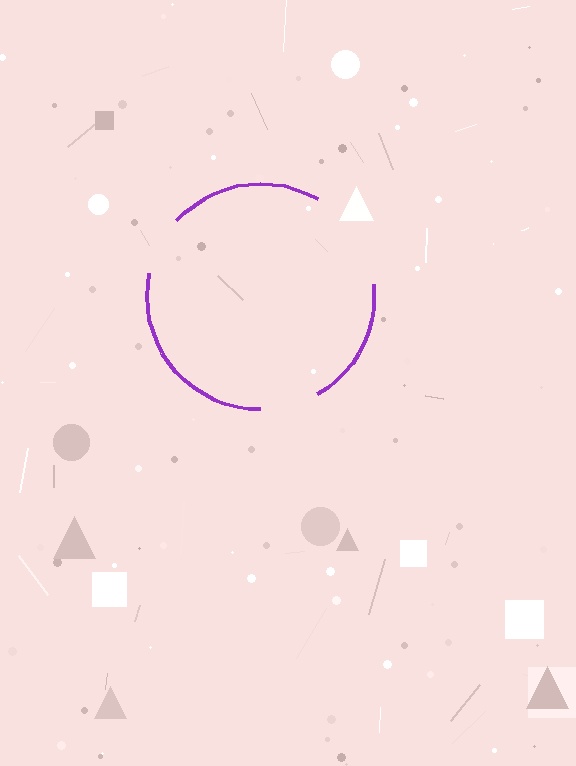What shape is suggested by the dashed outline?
The dashed outline suggests a circle.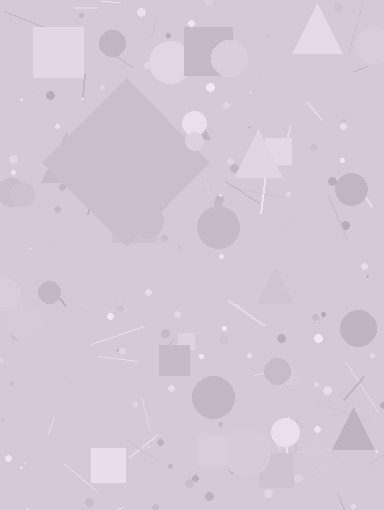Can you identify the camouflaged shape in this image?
The camouflaged shape is a diamond.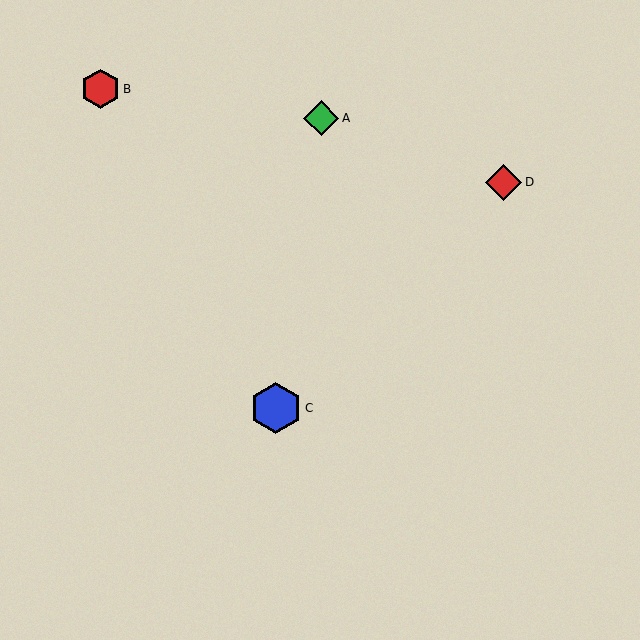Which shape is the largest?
The blue hexagon (labeled C) is the largest.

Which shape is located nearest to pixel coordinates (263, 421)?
The blue hexagon (labeled C) at (276, 408) is nearest to that location.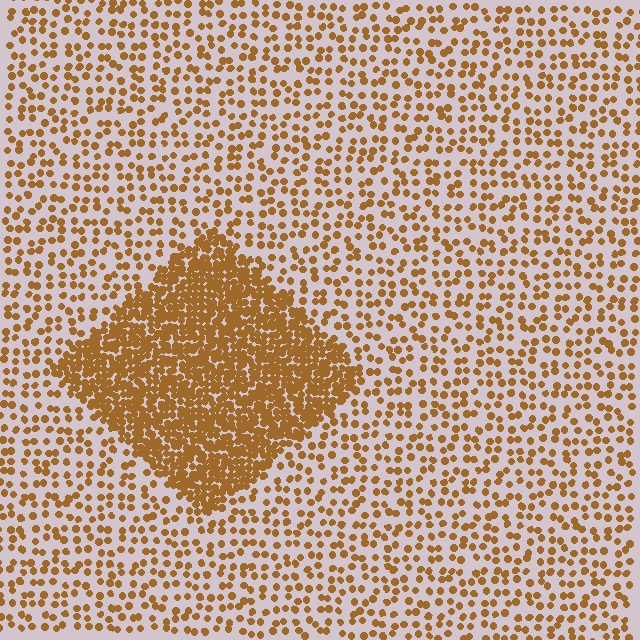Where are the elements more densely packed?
The elements are more densely packed inside the diamond boundary.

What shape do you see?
I see a diamond.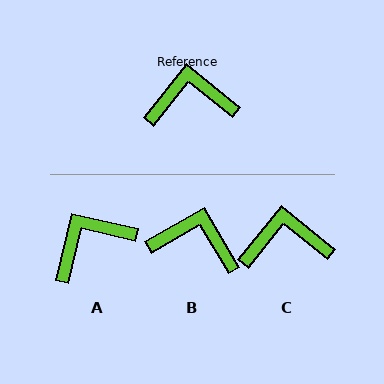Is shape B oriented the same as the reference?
No, it is off by about 21 degrees.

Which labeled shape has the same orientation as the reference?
C.